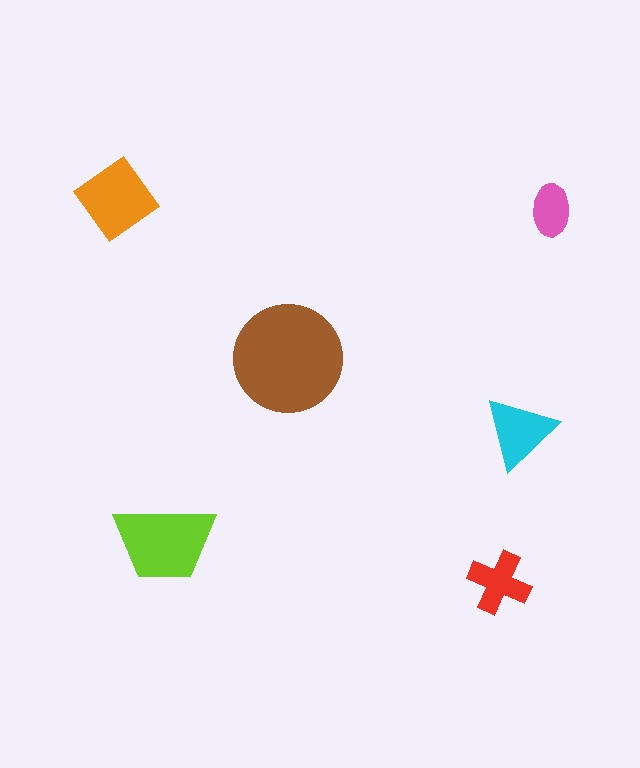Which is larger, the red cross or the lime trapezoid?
The lime trapezoid.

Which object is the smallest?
The pink ellipse.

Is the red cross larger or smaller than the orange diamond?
Smaller.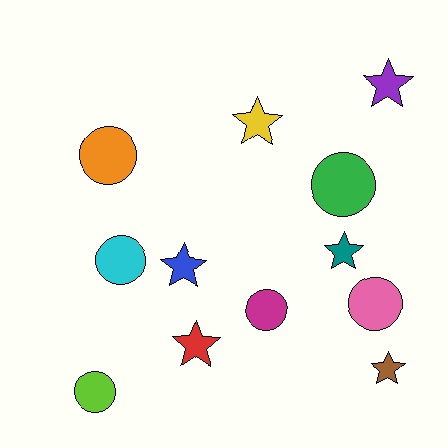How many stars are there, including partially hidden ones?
There are 6 stars.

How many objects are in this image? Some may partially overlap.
There are 12 objects.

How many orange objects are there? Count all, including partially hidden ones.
There is 1 orange object.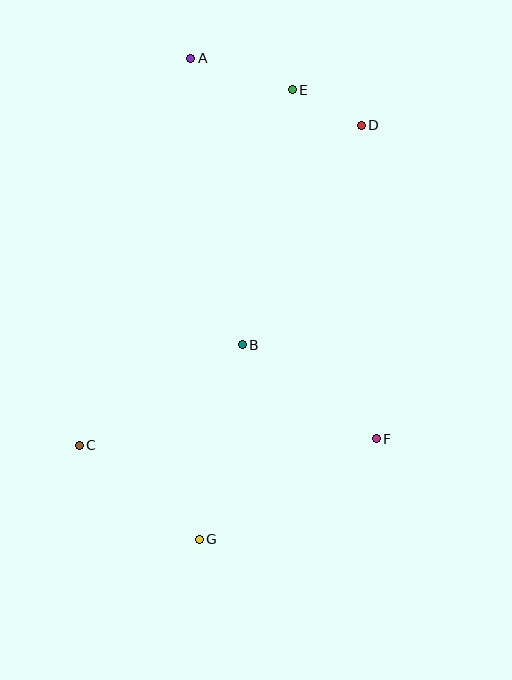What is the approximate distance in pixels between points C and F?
The distance between C and F is approximately 297 pixels.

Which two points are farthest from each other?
Points A and G are farthest from each other.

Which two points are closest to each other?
Points D and E are closest to each other.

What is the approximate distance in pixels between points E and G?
The distance between E and G is approximately 459 pixels.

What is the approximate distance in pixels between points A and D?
The distance between A and D is approximately 183 pixels.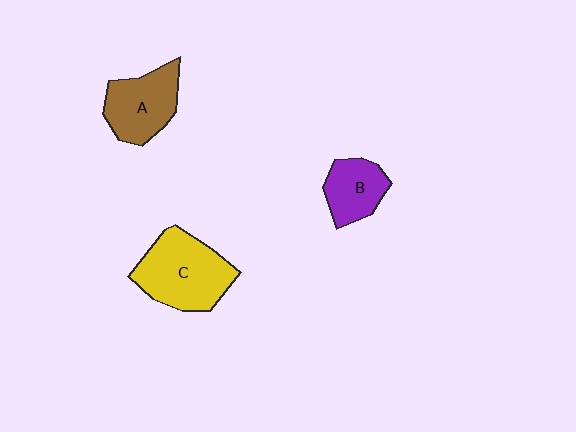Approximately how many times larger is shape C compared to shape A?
Approximately 1.3 times.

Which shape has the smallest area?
Shape B (purple).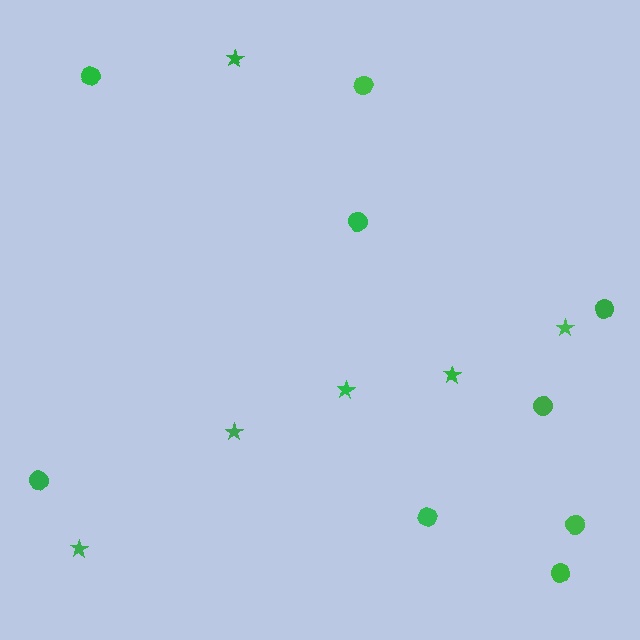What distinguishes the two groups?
There are 2 groups: one group of circles (9) and one group of stars (6).